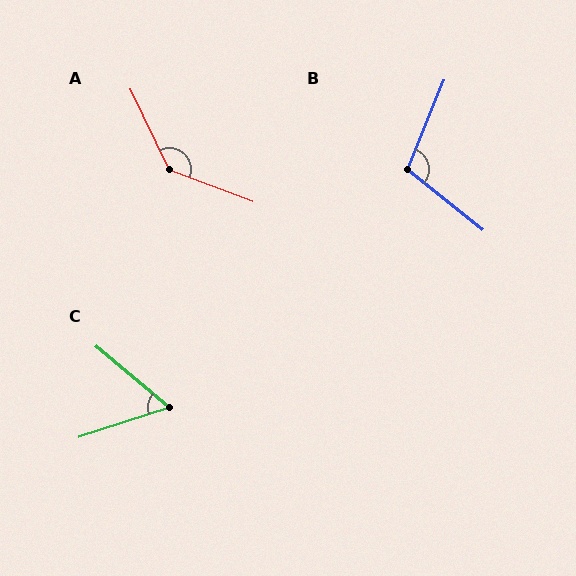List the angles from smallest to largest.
C (58°), B (107°), A (136°).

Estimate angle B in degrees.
Approximately 107 degrees.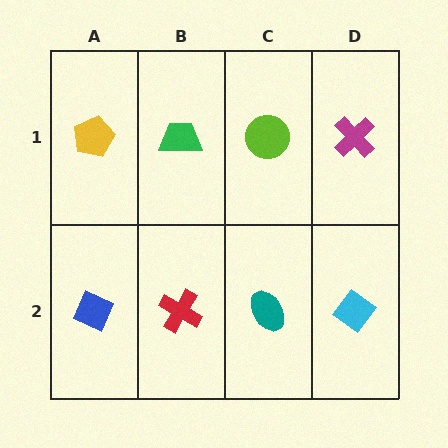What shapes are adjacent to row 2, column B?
A green trapezoid (row 1, column B), a blue diamond (row 2, column A), a teal ellipse (row 2, column C).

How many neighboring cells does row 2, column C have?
3.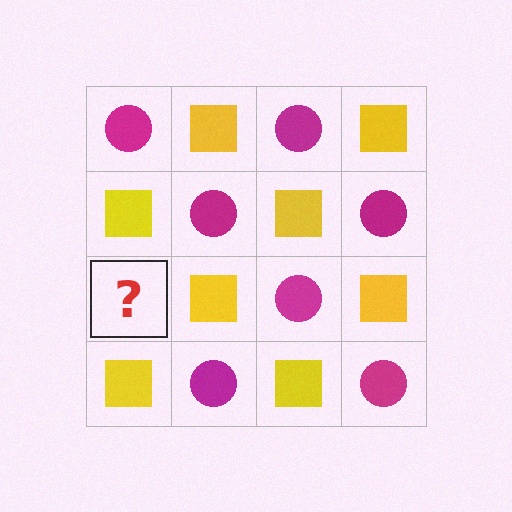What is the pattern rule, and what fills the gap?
The rule is that it alternates magenta circle and yellow square in a checkerboard pattern. The gap should be filled with a magenta circle.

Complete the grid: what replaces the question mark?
The question mark should be replaced with a magenta circle.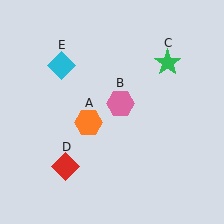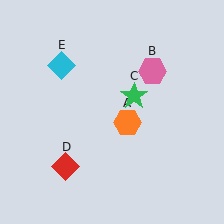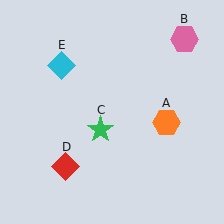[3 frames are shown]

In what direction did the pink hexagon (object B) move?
The pink hexagon (object B) moved up and to the right.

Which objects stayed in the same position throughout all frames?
Red diamond (object D) and cyan diamond (object E) remained stationary.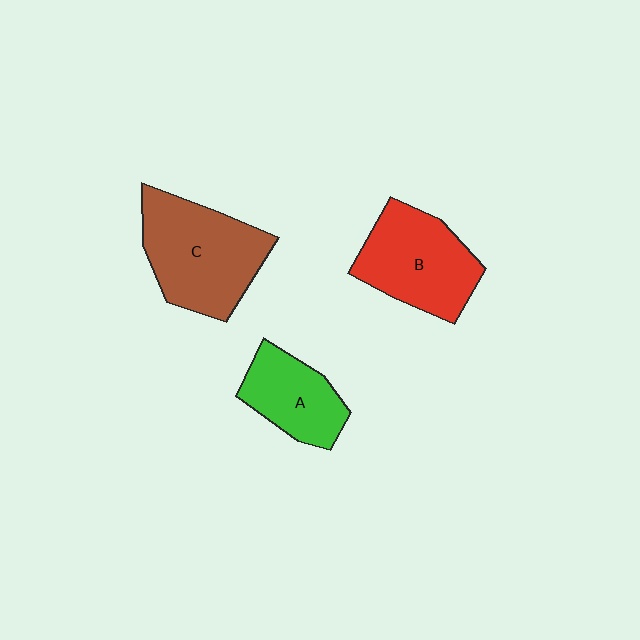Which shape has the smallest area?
Shape A (green).